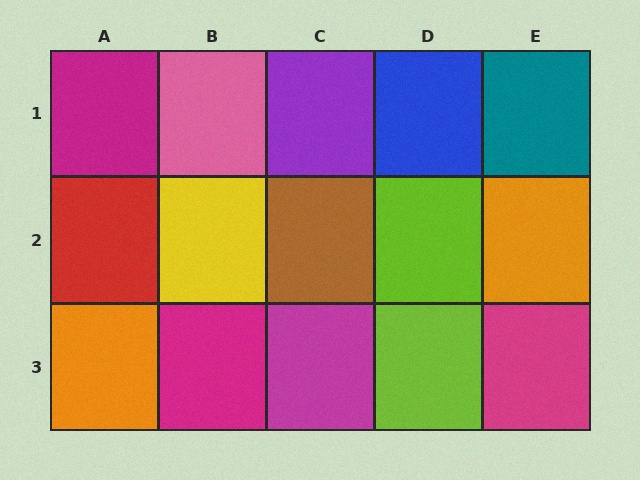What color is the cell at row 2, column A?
Red.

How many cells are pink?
1 cell is pink.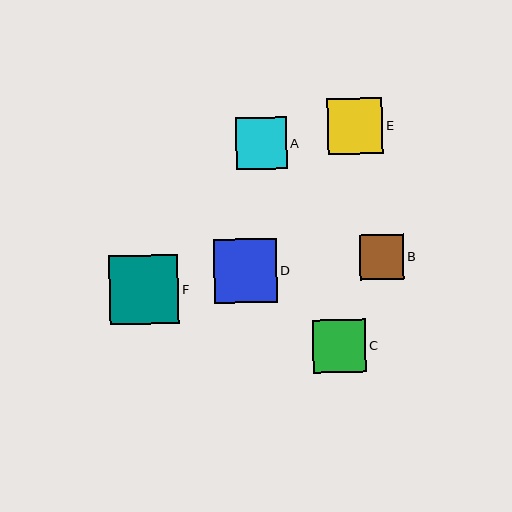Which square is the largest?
Square F is the largest with a size of approximately 69 pixels.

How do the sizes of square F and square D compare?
Square F and square D are approximately the same size.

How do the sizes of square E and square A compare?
Square E and square A are approximately the same size.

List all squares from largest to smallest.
From largest to smallest: F, D, E, C, A, B.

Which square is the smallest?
Square B is the smallest with a size of approximately 44 pixels.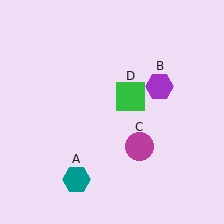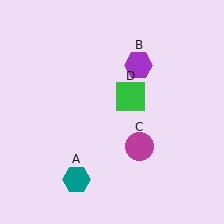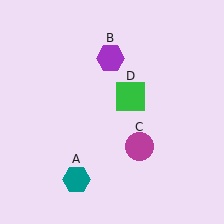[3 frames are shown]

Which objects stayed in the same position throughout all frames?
Teal hexagon (object A) and magenta circle (object C) and green square (object D) remained stationary.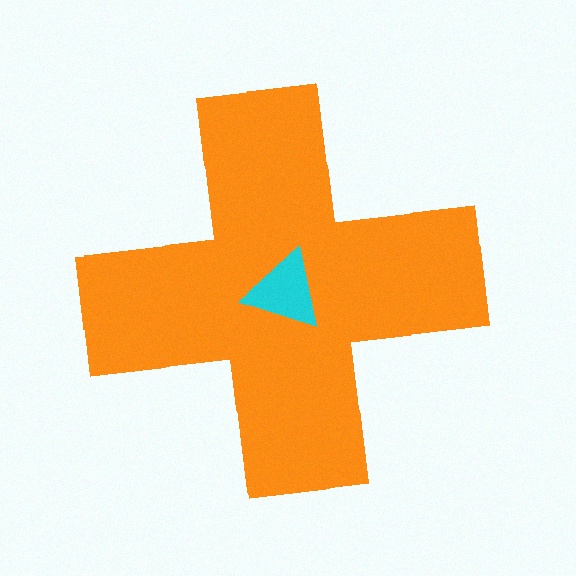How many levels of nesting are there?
2.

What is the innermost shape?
The cyan triangle.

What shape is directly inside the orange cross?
The cyan triangle.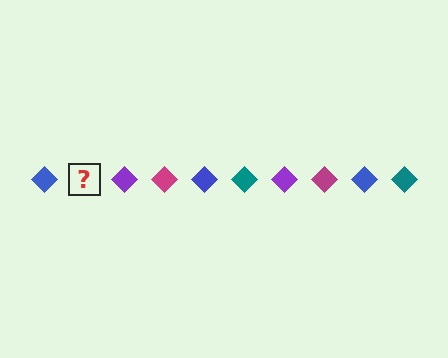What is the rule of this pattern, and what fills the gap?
The rule is that the pattern cycles through blue, teal, purple, magenta diamonds. The gap should be filled with a teal diamond.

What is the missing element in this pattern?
The missing element is a teal diamond.